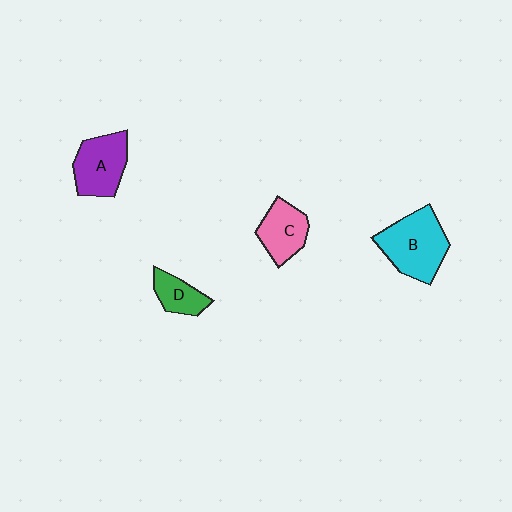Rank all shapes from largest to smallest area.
From largest to smallest: B (cyan), A (purple), C (pink), D (green).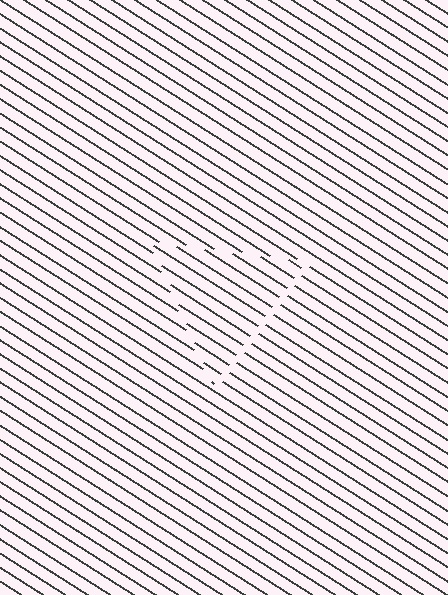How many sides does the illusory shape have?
3 sides — the line-ends trace a triangle.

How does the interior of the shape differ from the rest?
The interior of the shape contains the same grating, shifted by half a period — the contour is defined by the phase discontinuity where line-ends from the inner and outer gratings abut.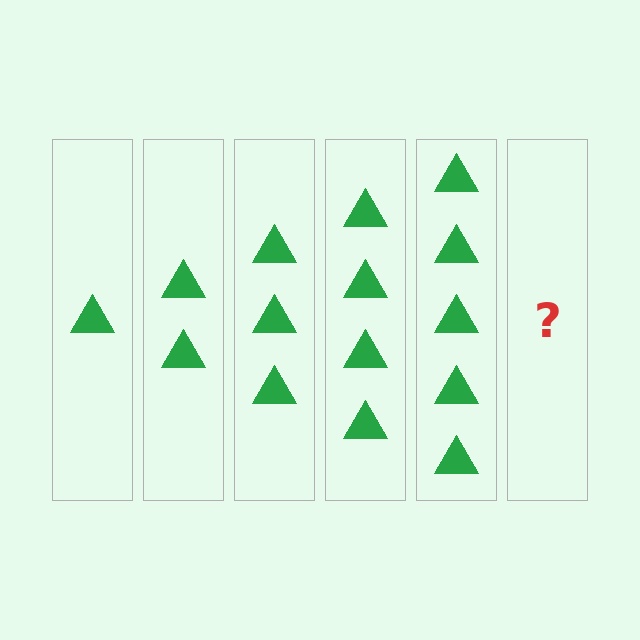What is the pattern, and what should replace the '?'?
The pattern is that each step adds one more triangle. The '?' should be 6 triangles.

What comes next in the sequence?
The next element should be 6 triangles.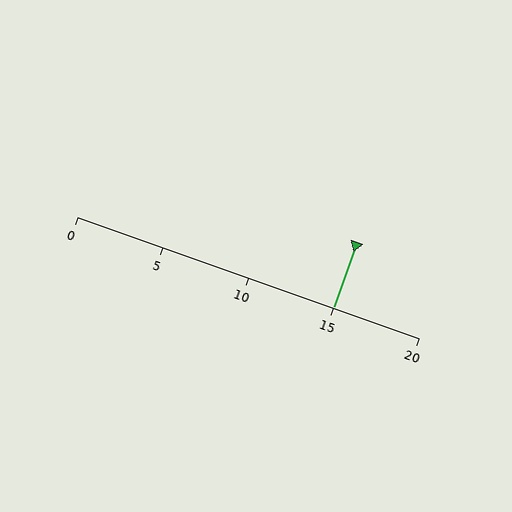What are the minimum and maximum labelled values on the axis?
The axis runs from 0 to 20.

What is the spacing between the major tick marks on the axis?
The major ticks are spaced 5 apart.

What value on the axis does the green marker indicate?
The marker indicates approximately 15.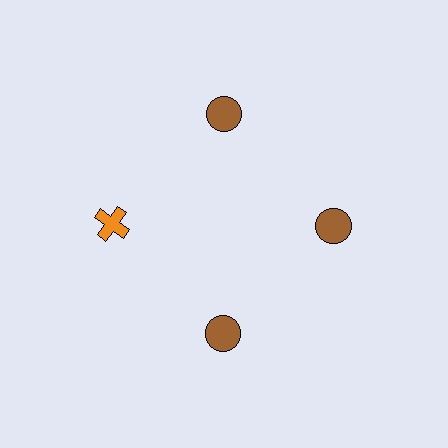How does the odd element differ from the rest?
It differs in both color (orange instead of brown) and shape (cross instead of circle).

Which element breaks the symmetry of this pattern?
The orange cross at roughly the 9 o'clock position breaks the symmetry. All other shapes are brown circles.